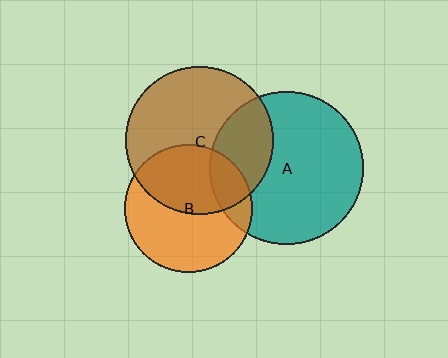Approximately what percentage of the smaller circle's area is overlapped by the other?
Approximately 15%.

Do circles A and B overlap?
Yes.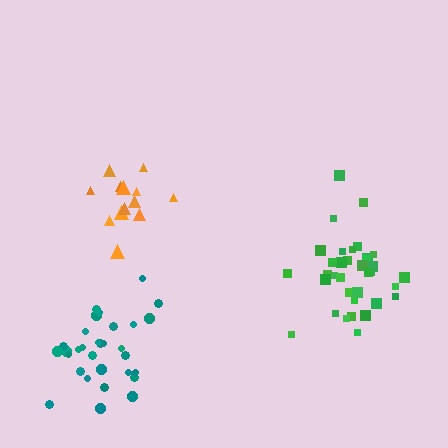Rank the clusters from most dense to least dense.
green, teal, orange.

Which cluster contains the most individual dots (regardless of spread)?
Green (35).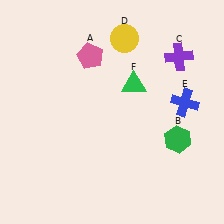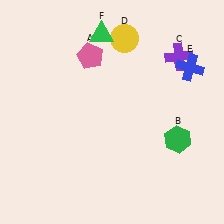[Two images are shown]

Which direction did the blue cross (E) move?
The blue cross (E) moved up.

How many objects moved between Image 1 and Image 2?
2 objects moved between the two images.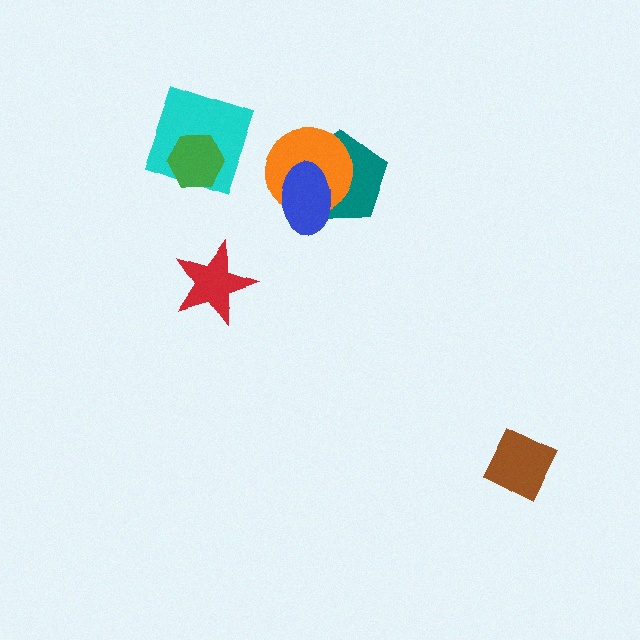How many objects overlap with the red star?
0 objects overlap with the red star.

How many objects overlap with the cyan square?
1 object overlaps with the cyan square.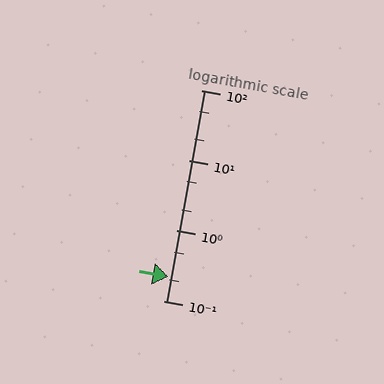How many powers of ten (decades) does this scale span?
The scale spans 3 decades, from 0.1 to 100.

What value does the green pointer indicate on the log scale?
The pointer indicates approximately 0.22.